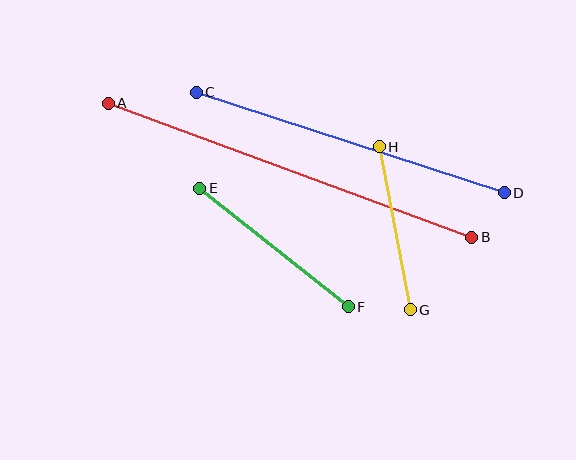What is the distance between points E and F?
The distance is approximately 190 pixels.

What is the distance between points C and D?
The distance is approximately 324 pixels.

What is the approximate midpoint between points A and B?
The midpoint is at approximately (290, 170) pixels.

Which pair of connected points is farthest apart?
Points A and B are farthest apart.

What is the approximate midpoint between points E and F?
The midpoint is at approximately (274, 248) pixels.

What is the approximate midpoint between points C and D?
The midpoint is at approximately (350, 143) pixels.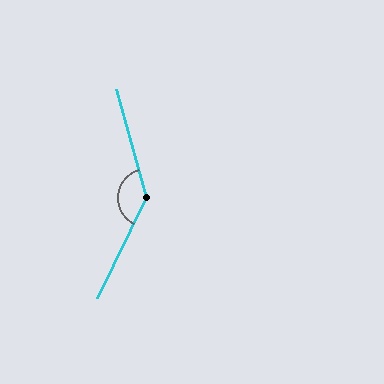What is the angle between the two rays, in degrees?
Approximately 138 degrees.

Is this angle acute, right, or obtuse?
It is obtuse.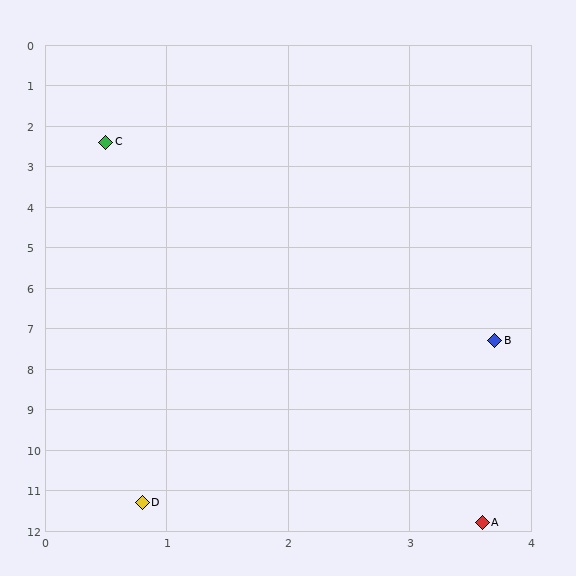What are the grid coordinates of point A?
Point A is at approximately (3.6, 11.8).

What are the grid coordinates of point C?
Point C is at approximately (0.5, 2.4).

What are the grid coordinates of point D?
Point D is at approximately (0.8, 11.3).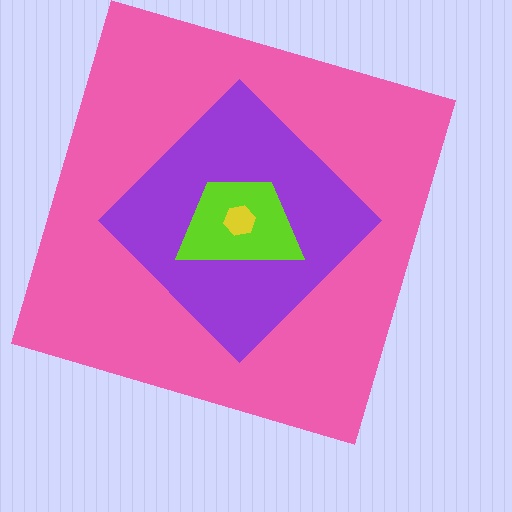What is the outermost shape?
The pink square.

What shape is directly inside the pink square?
The purple diamond.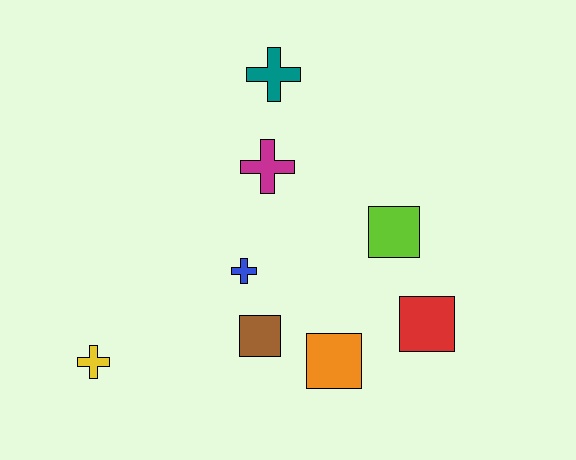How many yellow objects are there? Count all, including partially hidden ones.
There is 1 yellow object.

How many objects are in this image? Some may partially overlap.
There are 8 objects.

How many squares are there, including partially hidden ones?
There are 4 squares.